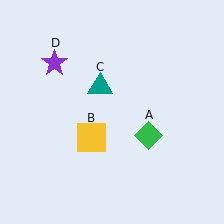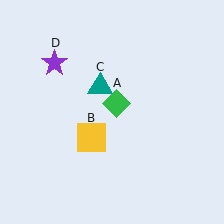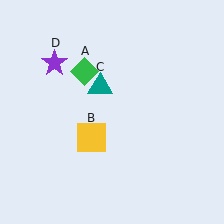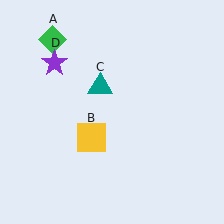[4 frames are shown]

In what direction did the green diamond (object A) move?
The green diamond (object A) moved up and to the left.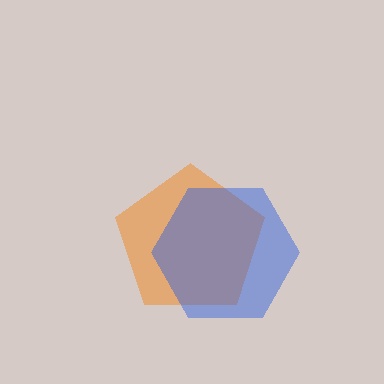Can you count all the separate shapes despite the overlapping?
Yes, there are 2 separate shapes.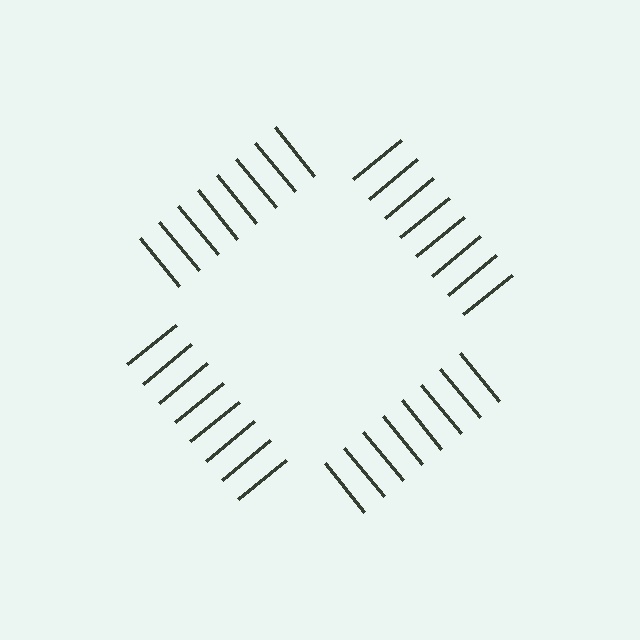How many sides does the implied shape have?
4 sides — the line-ends trace a square.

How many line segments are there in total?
32 — 8 along each of the 4 edges.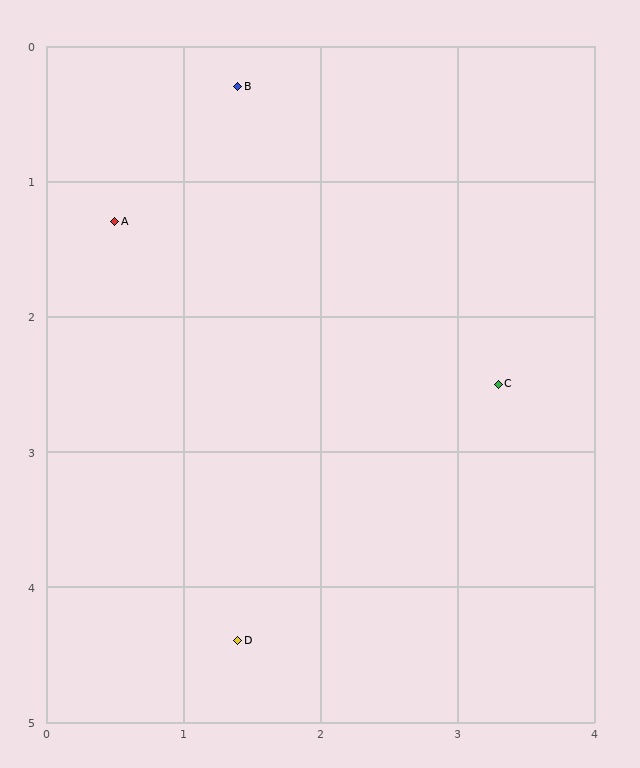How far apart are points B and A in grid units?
Points B and A are about 1.3 grid units apart.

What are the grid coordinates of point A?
Point A is at approximately (0.5, 1.3).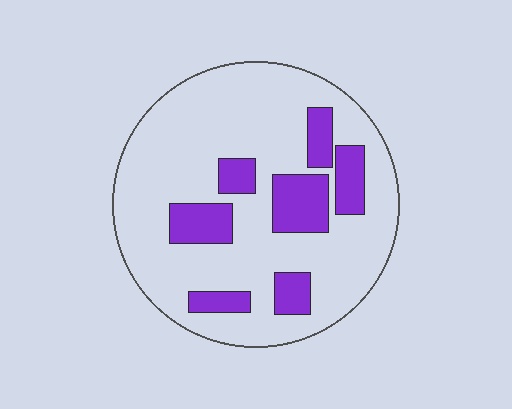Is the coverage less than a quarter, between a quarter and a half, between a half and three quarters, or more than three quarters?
Less than a quarter.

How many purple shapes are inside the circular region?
7.